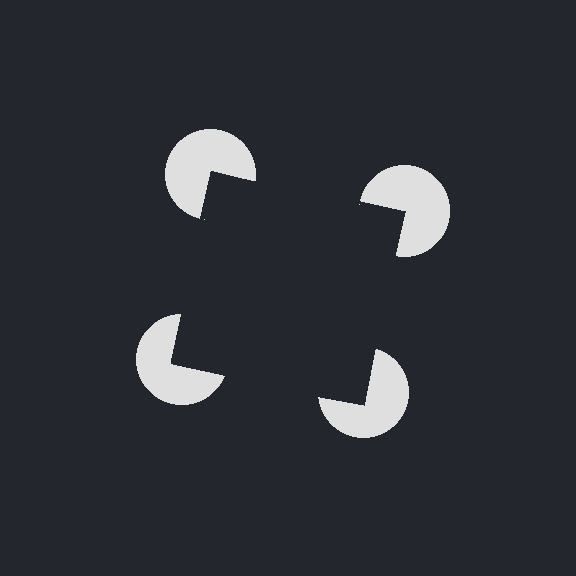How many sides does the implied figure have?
4 sides.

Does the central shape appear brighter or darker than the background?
It typically appears slightly darker than the background, even though no actual brightness change is drawn.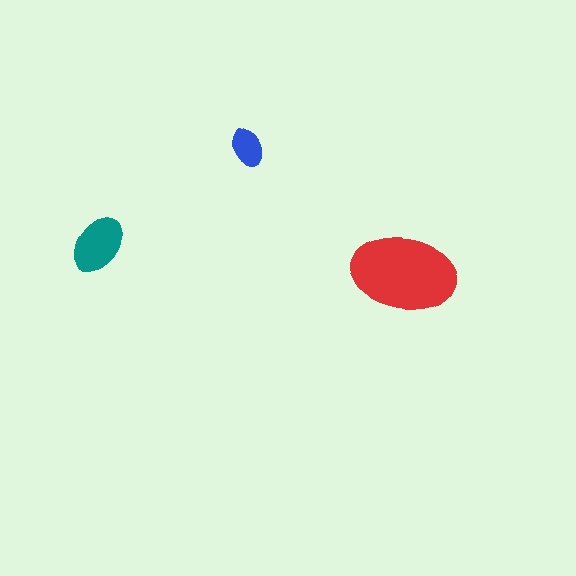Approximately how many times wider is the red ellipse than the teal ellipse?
About 2 times wider.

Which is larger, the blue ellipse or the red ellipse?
The red one.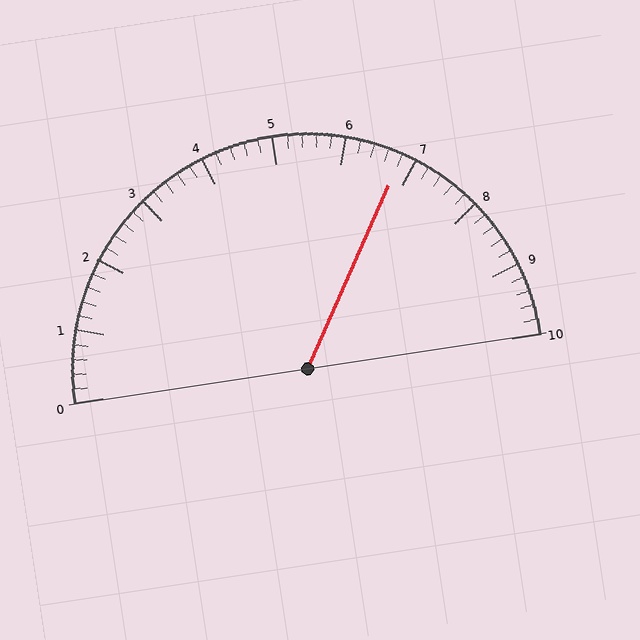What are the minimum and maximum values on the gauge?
The gauge ranges from 0 to 10.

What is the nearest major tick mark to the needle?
The nearest major tick mark is 7.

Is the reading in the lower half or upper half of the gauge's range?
The reading is in the upper half of the range (0 to 10).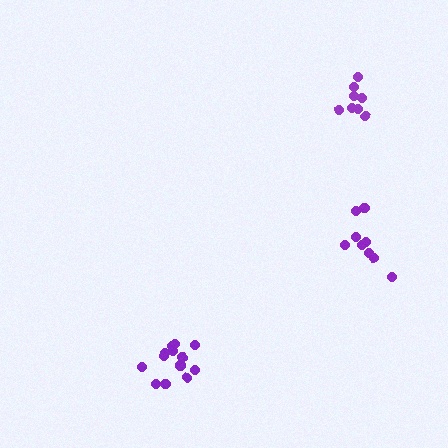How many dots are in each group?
Group 1: 13 dots, Group 2: 8 dots, Group 3: 9 dots (30 total).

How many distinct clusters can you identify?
There are 3 distinct clusters.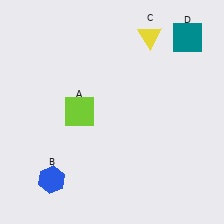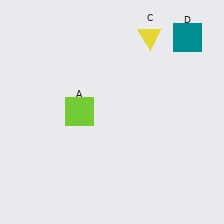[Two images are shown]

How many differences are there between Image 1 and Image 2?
There is 1 difference between the two images.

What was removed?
The blue hexagon (B) was removed in Image 2.